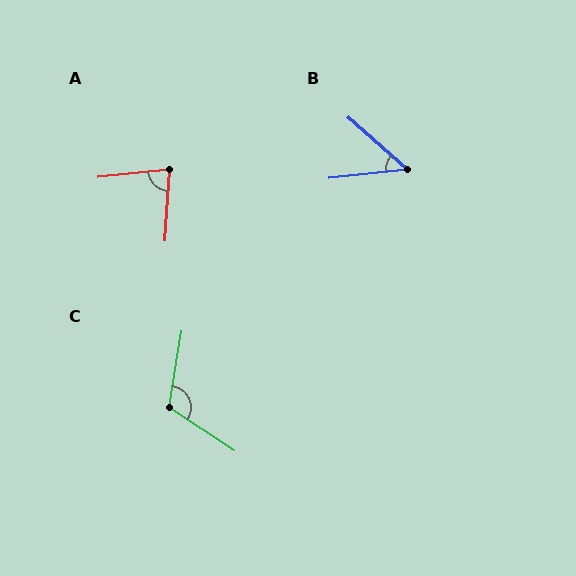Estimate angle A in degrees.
Approximately 80 degrees.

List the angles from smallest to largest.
B (48°), A (80°), C (114°).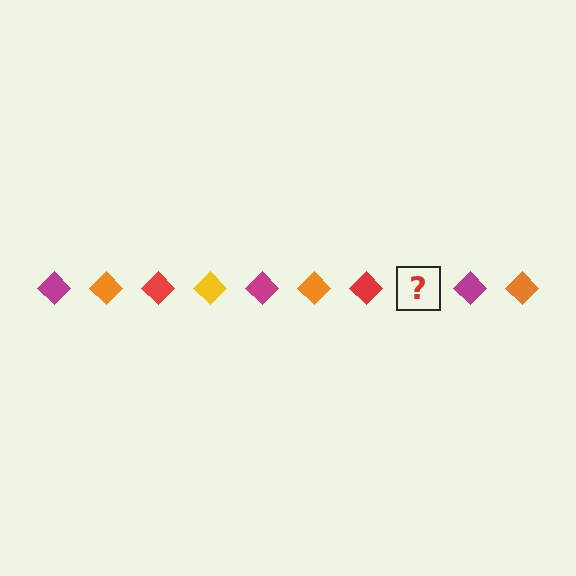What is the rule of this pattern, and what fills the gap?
The rule is that the pattern cycles through magenta, orange, red, yellow diamonds. The gap should be filled with a yellow diamond.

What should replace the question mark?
The question mark should be replaced with a yellow diamond.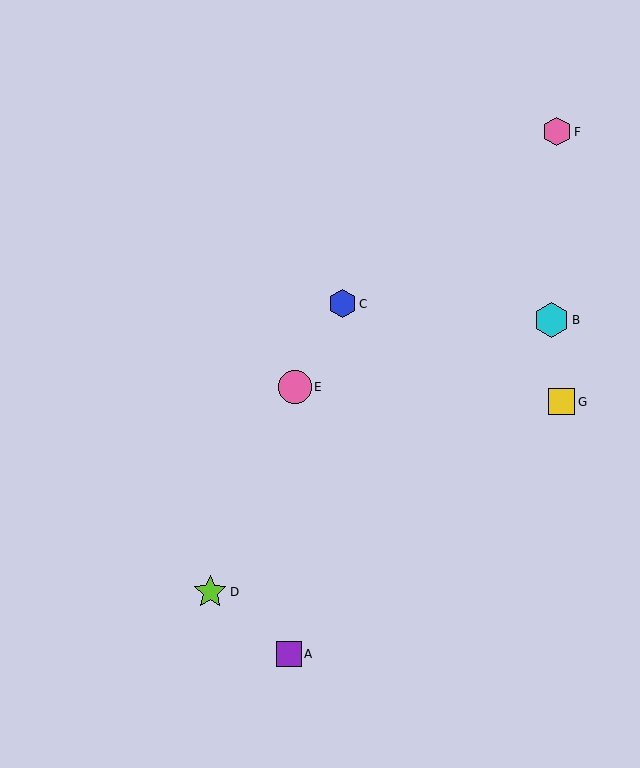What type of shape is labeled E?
Shape E is a pink circle.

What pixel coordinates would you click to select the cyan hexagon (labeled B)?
Click at (552, 320) to select the cyan hexagon B.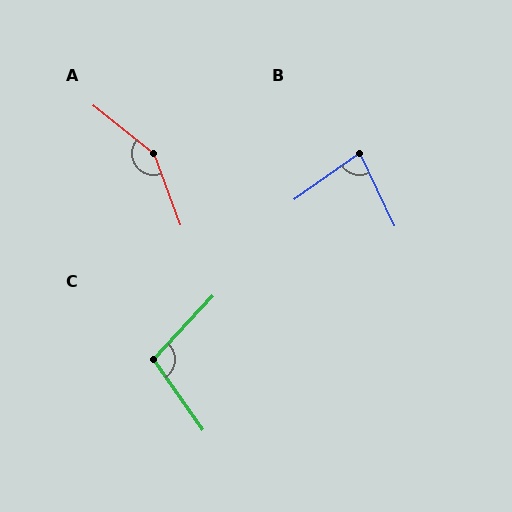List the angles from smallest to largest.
B (80°), C (102°), A (149°).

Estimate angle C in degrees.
Approximately 102 degrees.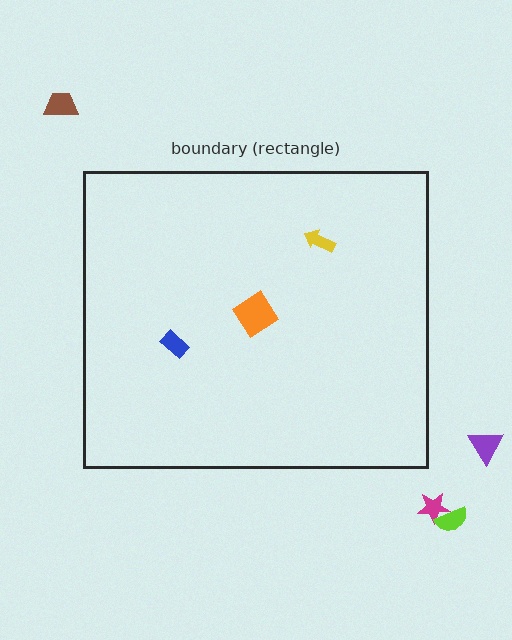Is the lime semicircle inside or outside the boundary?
Outside.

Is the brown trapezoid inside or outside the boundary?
Outside.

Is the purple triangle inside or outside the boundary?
Outside.